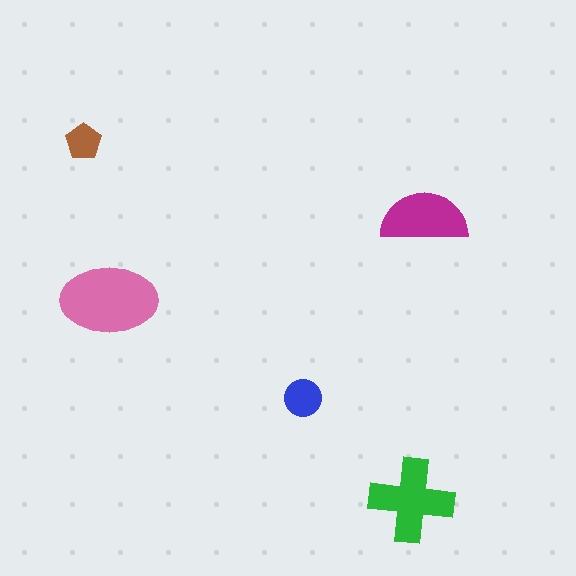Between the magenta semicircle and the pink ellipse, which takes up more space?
The pink ellipse.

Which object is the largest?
The pink ellipse.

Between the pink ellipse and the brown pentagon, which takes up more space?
The pink ellipse.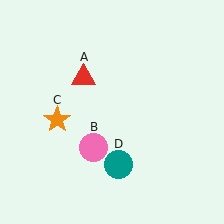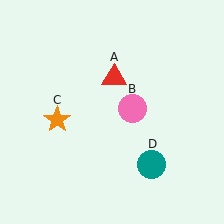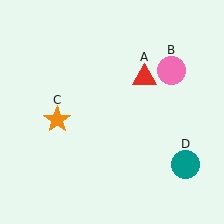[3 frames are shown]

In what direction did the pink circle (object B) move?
The pink circle (object B) moved up and to the right.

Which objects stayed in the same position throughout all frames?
Orange star (object C) remained stationary.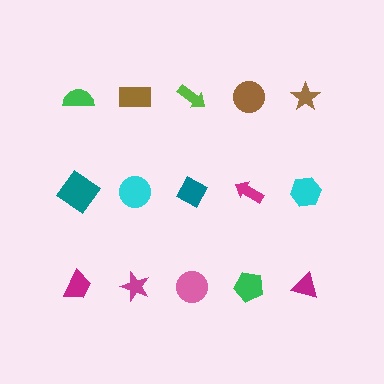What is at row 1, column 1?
A green semicircle.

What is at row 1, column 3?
A lime arrow.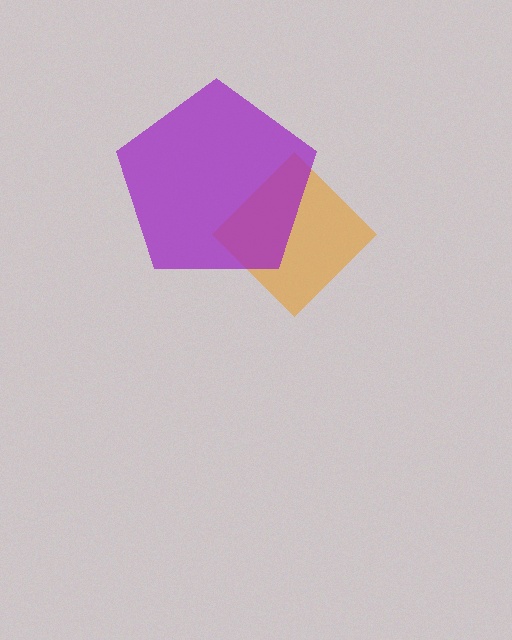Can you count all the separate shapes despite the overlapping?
Yes, there are 2 separate shapes.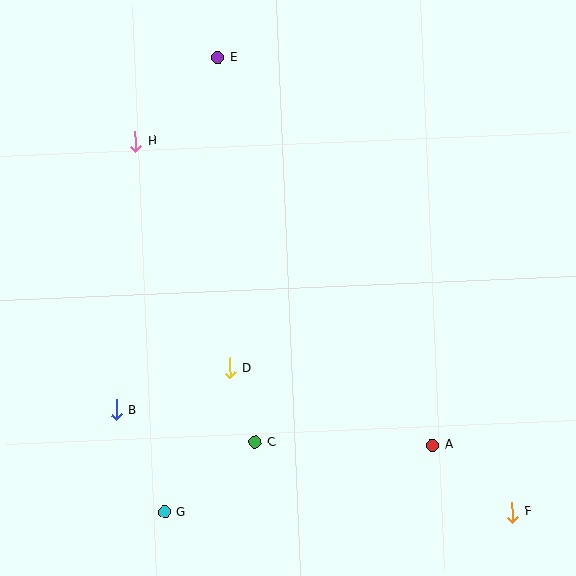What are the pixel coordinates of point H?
Point H is at (135, 141).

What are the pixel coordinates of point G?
Point G is at (165, 512).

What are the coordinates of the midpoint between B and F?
The midpoint between B and F is at (314, 461).